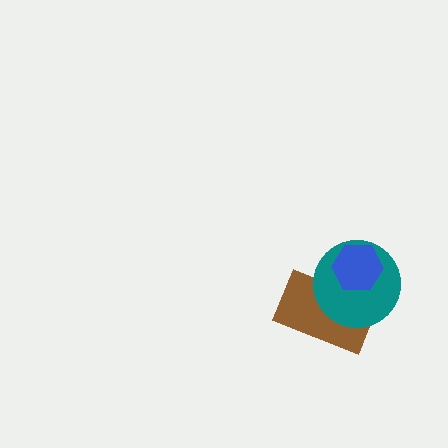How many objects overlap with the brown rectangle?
2 objects overlap with the brown rectangle.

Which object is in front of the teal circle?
The blue hexagon is in front of the teal circle.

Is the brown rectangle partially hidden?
Yes, it is partially covered by another shape.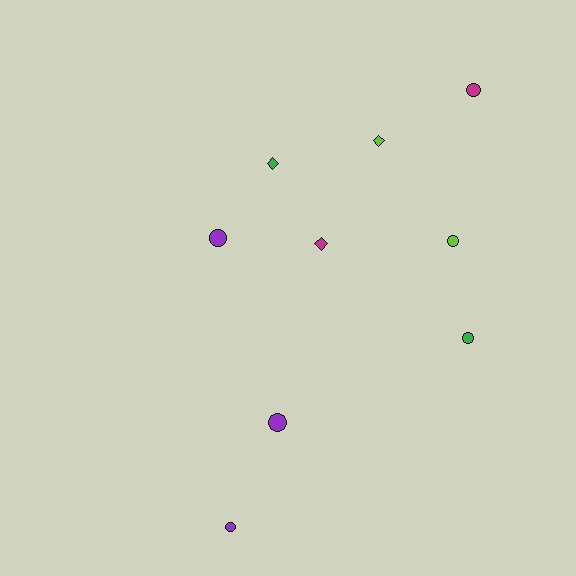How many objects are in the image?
There are 9 objects.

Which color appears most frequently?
Purple, with 3 objects.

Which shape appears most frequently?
Circle, with 6 objects.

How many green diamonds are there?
There is 1 green diamond.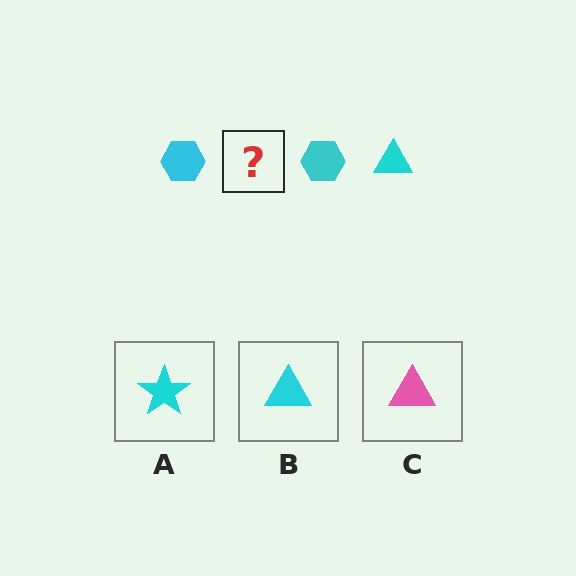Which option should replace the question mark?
Option B.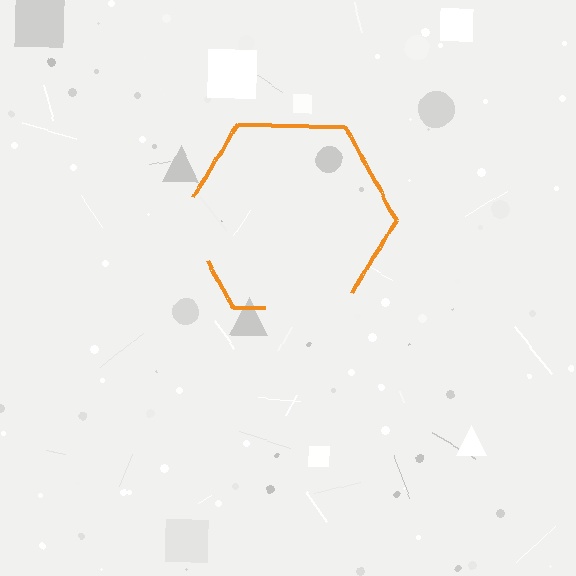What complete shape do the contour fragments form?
The contour fragments form a hexagon.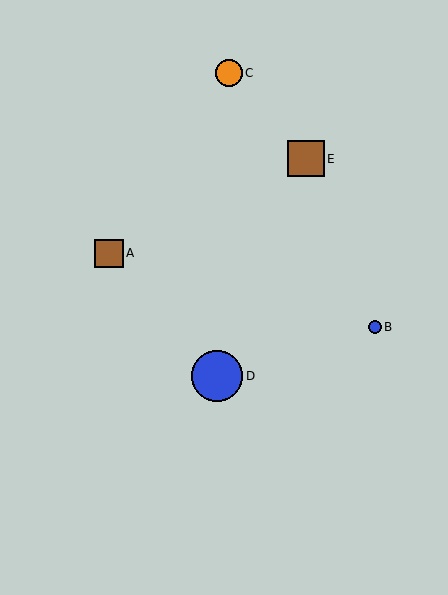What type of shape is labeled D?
Shape D is a blue circle.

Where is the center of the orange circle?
The center of the orange circle is at (229, 73).